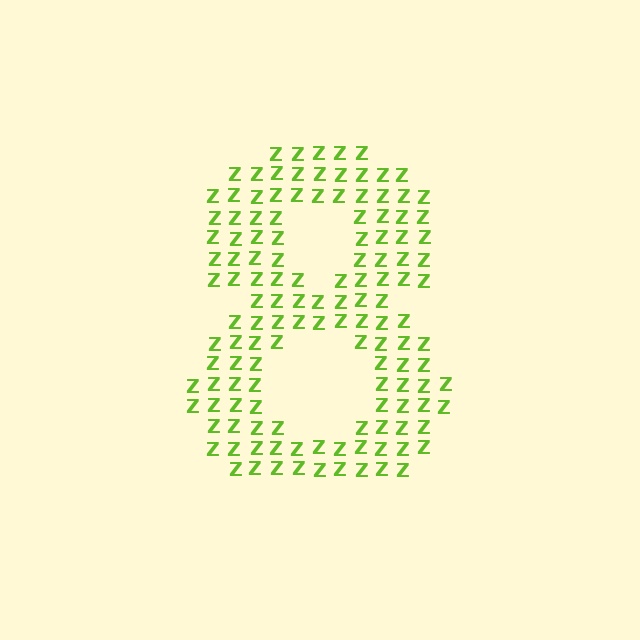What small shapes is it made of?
It is made of small letter Z's.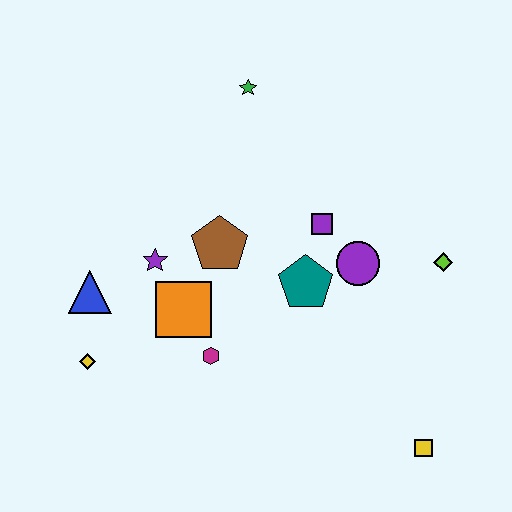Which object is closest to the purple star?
The orange square is closest to the purple star.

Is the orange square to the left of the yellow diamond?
No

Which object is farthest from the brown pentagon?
The yellow square is farthest from the brown pentagon.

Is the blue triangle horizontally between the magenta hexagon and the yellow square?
No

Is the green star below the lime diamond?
No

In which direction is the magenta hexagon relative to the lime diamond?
The magenta hexagon is to the left of the lime diamond.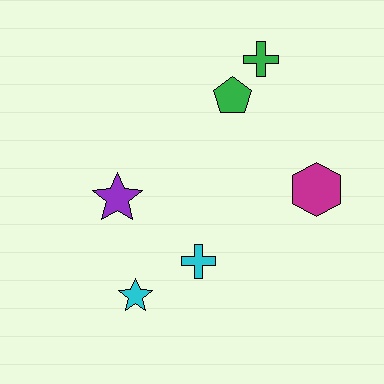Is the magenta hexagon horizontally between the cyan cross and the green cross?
No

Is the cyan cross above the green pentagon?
No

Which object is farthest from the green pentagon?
The cyan star is farthest from the green pentagon.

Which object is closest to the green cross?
The green pentagon is closest to the green cross.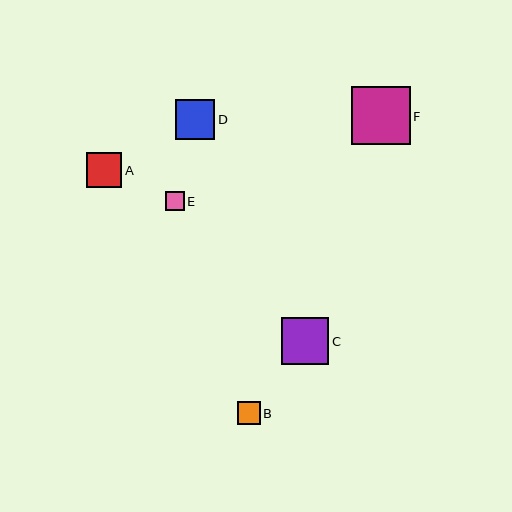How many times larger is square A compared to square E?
Square A is approximately 1.9 times the size of square E.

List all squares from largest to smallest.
From largest to smallest: F, C, D, A, B, E.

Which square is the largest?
Square F is the largest with a size of approximately 58 pixels.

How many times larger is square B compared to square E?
Square B is approximately 1.2 times the size of square E.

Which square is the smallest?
Square E is the smallest with a size of approximately 19 pixels.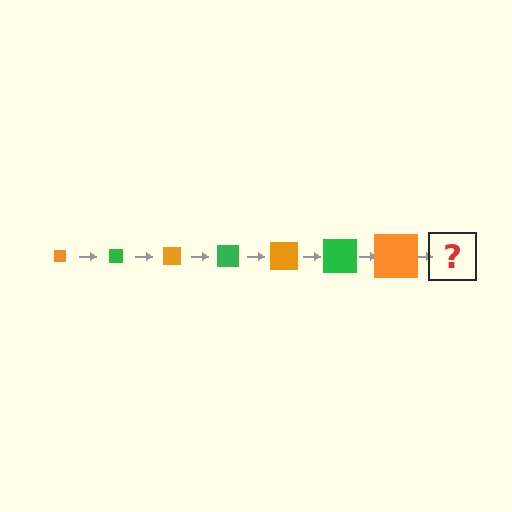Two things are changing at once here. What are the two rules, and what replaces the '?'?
The two rules are that the square grows larger each step and the color cycles through orange and green. The '?' should be a green square, larger than the previous one.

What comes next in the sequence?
The next element should be a green square, larger than the previous one.